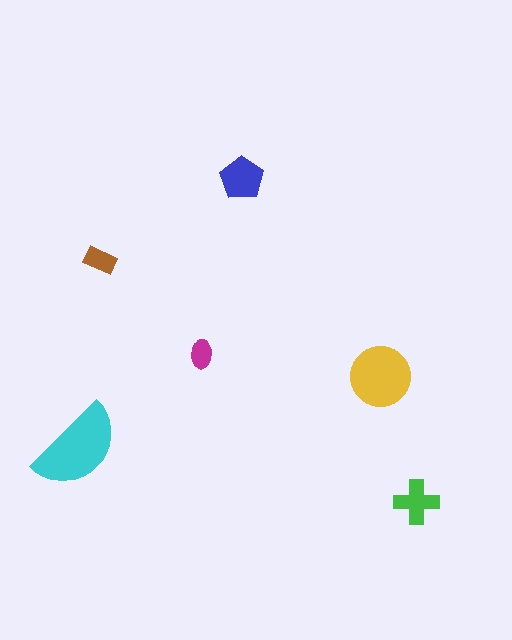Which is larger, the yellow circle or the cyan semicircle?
The cyan semicircle.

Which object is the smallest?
The magenta ellipse.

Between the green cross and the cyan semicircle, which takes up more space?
The cyan semicircle.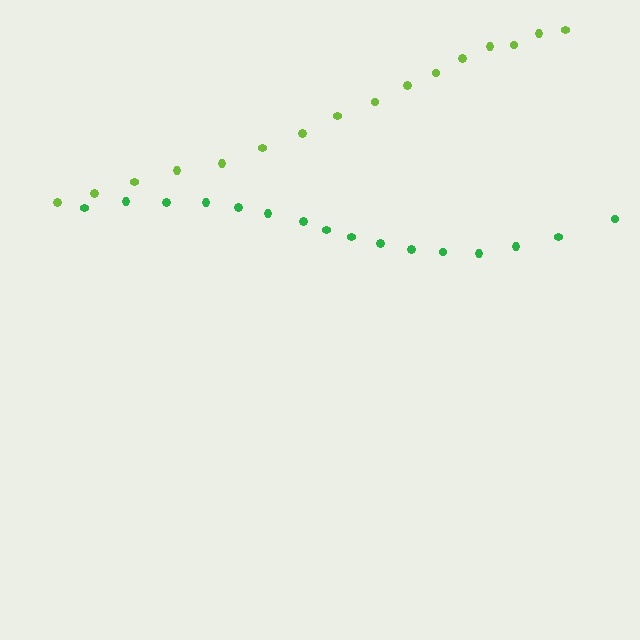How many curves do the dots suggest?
There are 2 distinct paths.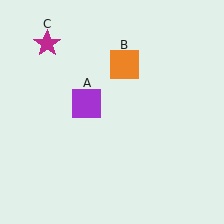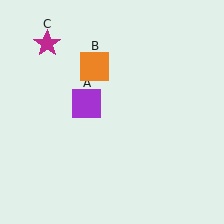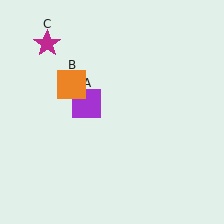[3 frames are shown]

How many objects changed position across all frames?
1 object changed position: orange square (object B).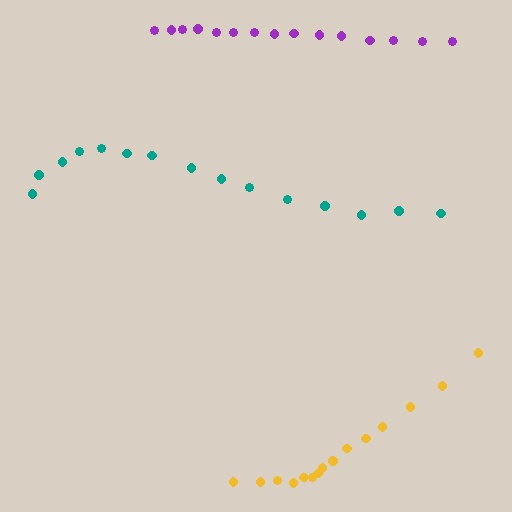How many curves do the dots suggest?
There are 3 distinct paths.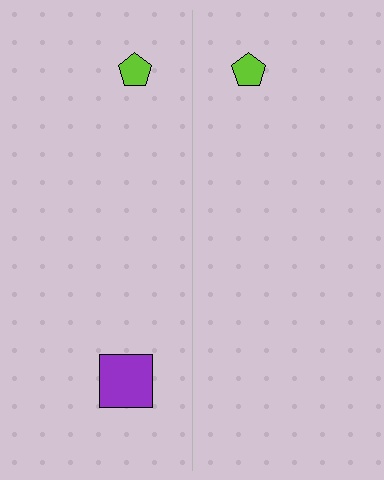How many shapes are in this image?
There are 3 shapes in this image.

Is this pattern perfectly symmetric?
No, the pattern is not perfectly symmetric. A purple square is missing from the right side.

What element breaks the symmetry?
A purple square is missing from the right side.